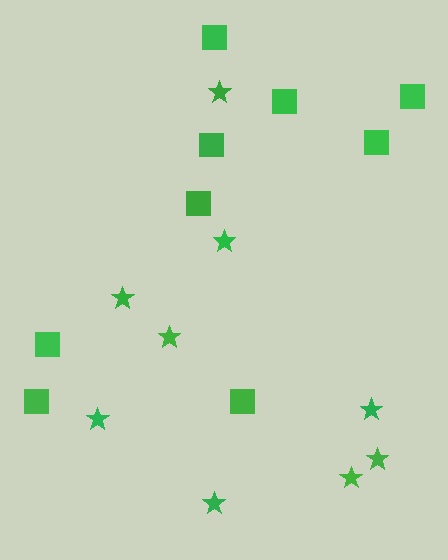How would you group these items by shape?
There are 2 groups: one group of stars (9) and one group of squares (9).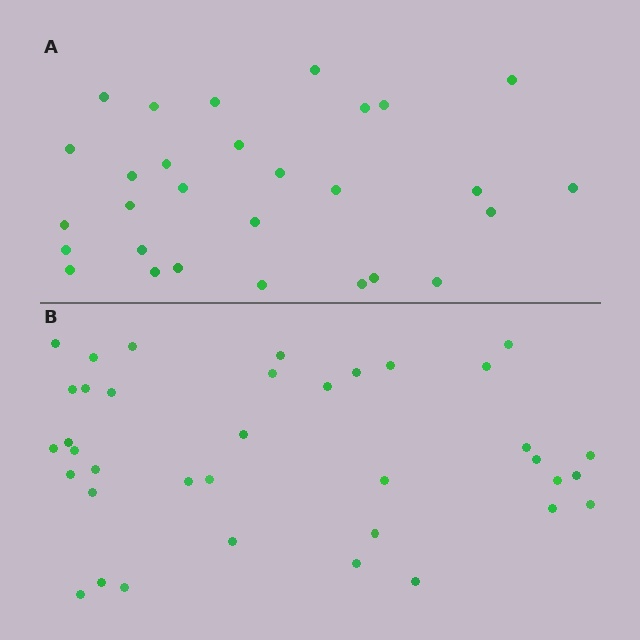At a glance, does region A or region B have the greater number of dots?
Region B (the bottom region) has more dots.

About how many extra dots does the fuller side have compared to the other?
Region B has roughly 8 or so more dots than region A.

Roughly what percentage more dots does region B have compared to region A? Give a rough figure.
About 30% more.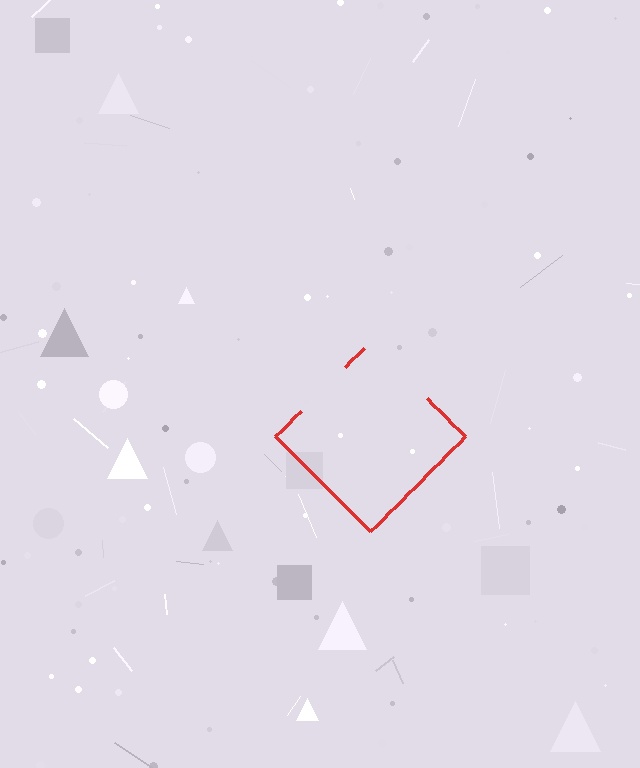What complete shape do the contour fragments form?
The contour fragments form a diamond.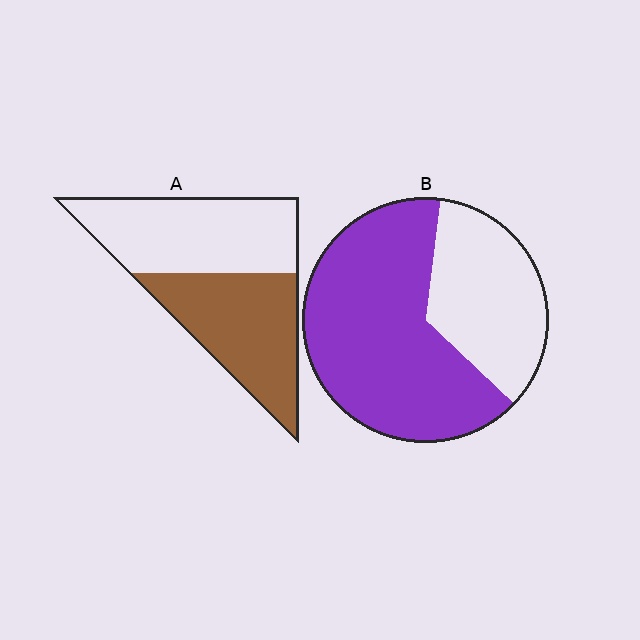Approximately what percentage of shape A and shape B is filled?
A is approximately 50% and B is approximately 65%.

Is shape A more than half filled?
Roughly half.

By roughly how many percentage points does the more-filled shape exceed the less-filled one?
By roughly 15 percentage points (B over A).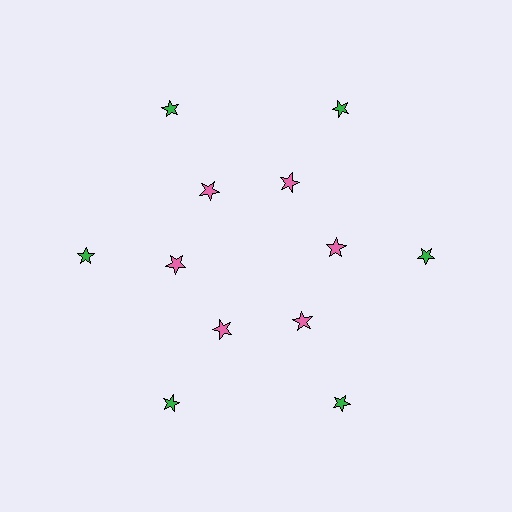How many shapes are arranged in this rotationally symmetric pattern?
There are 12 shapes, arranged in 6 groups of 2.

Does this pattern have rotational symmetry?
Yes, this pattern has 6-fold rotational symmetry. It looks the same after rotating 60 degrees around the center.